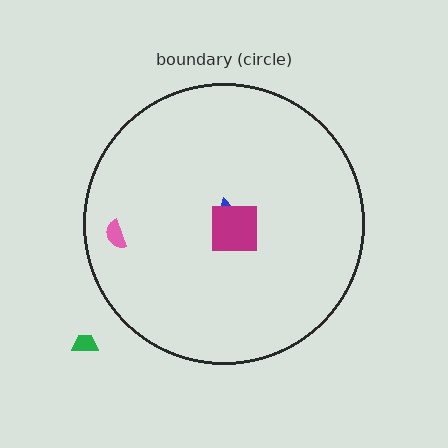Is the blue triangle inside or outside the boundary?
Inside.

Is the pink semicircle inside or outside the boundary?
Inside.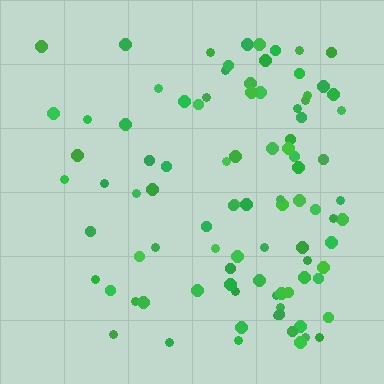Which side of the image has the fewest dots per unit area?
The left.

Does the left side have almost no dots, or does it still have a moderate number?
Still a moderate number, just noticeably fewer than the right.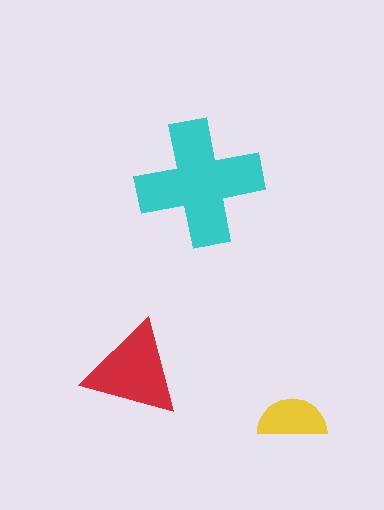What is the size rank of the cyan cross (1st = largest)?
1st.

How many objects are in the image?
There are 3 objects in the image.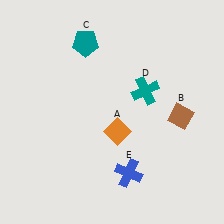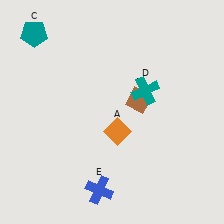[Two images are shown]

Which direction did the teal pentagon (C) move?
The teal pentagon (C) moved left.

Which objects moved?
The objects that moved are: the brown diamond (B), the teal pentagon (C), the blue cross (E).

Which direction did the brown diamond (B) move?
The brown diamond (B) moved left.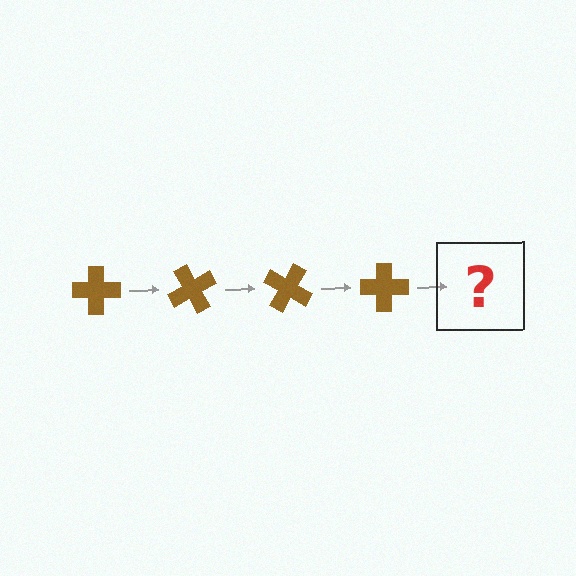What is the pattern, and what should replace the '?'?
The pattern is that the cross rotates 60 degrees each step. The '?' should be a brown cross rotated 240 degrees.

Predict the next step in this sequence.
The next step is a brown cross rotated 240 degrees.